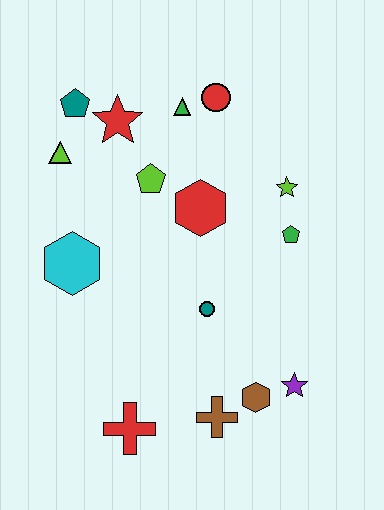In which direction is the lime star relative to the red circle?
The lime star is below the red circle.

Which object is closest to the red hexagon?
The lime pentagon is closest to the red hexagon.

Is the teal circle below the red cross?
No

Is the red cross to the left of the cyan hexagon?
No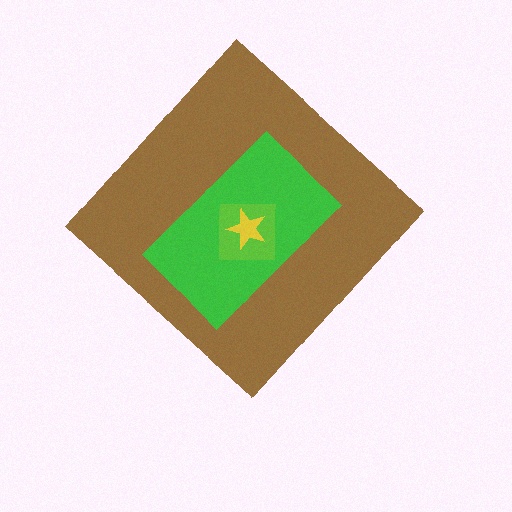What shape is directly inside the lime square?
The yellow star.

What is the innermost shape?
The yellow star.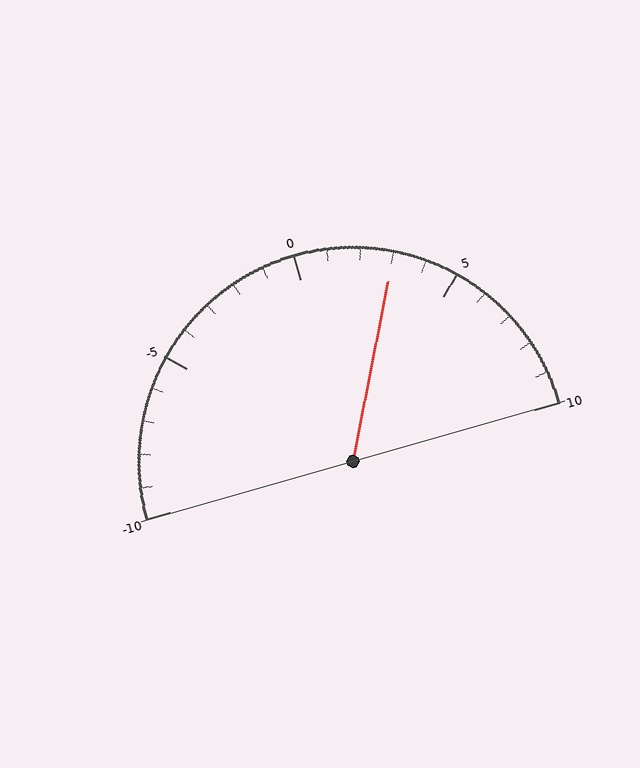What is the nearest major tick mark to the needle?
The nearest major tick mark is 5.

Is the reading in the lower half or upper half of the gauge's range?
The reading is in the upper half of the range (-10 to 10).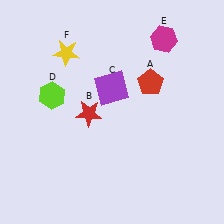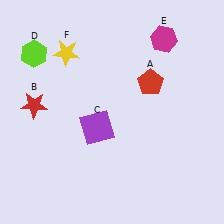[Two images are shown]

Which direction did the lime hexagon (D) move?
The lime hexagon (D) moved up.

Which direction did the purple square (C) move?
The purple square (C) moved down.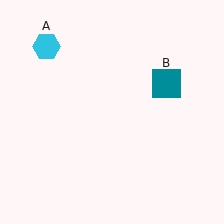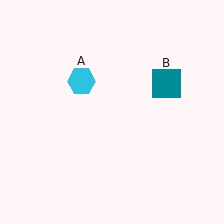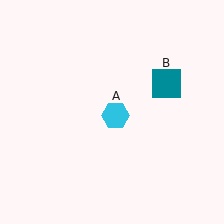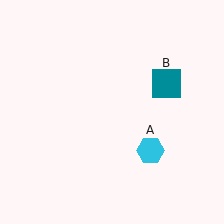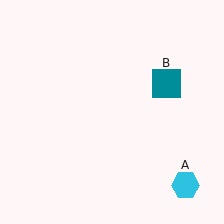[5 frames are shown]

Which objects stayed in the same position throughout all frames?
Teal square (object B) remained stationary.